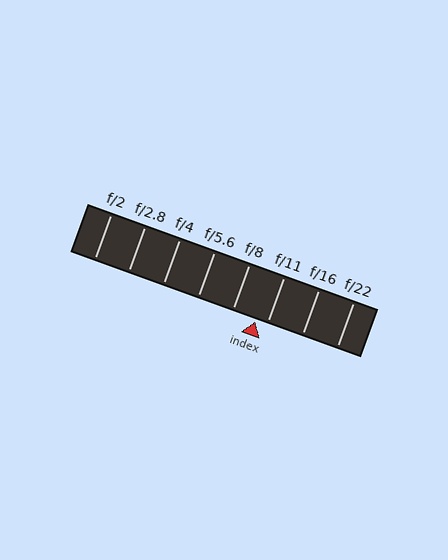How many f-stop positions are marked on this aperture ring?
There are 8 f-stop positions marked.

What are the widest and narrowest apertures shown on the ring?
The widest aperture shown is f/2 and the narrowest is f/22.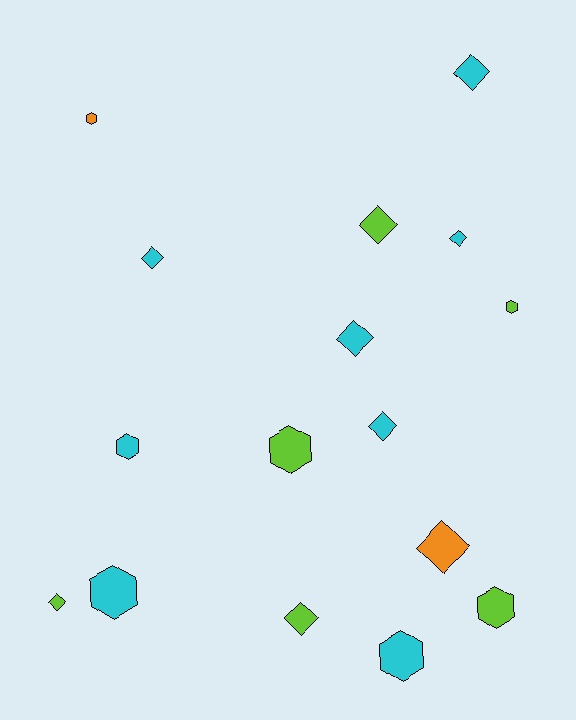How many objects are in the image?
There are 16 objects.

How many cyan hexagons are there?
There are 3 cyan hexagons.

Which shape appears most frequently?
Diamond, with 9 objects.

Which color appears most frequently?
Cyan, with 8 objects.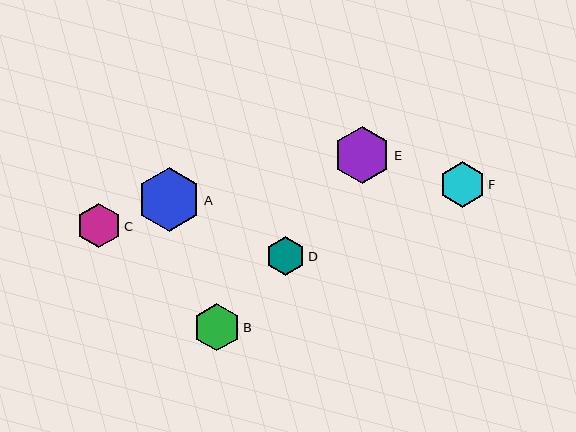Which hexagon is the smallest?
Hexagon D is the smallest with a size of approximately 39 pixels.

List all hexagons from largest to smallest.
From largest to smallest: A, E, B, F, C, D.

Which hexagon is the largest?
Hexagon A is the largest with a size of approximately 64 pixels.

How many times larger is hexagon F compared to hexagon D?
Hexagon F is approximately 1.2 times the size of hexagon D.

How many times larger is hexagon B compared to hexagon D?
Hexagon B is approximately 1.2 times the size of hexagon D.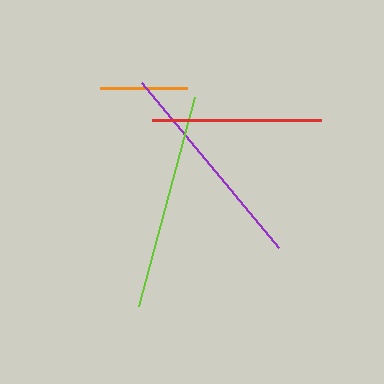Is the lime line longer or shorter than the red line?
The lime line is longer than the red line.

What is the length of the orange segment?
The orange segment is approximately 86 pixels long.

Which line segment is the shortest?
The orange line is the shortest at approximately 86 pixels.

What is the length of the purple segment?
The purple segment is approximately 214 pixels long.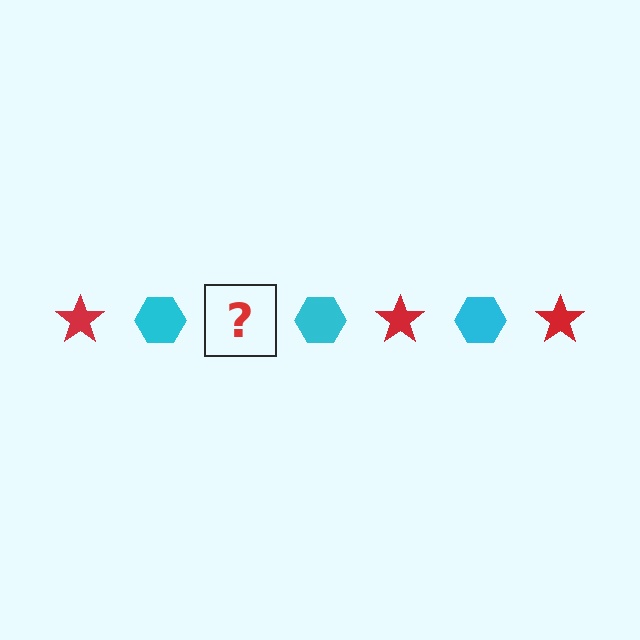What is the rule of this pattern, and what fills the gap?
The rule is that the pattern alternates between red star and cyan hexagon. The gap should be filled with a red star.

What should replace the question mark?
The question mark should be replaced with a red star.